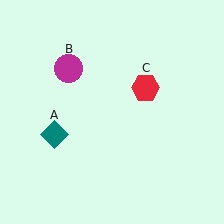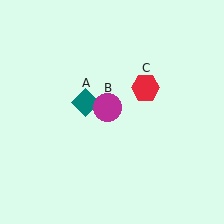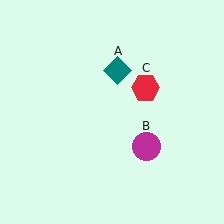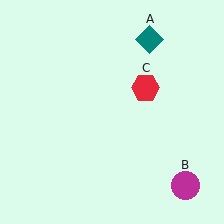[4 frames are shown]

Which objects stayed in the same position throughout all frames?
Red hexagon (object C) remained stationary.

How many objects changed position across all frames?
2 objects changed position: teal diamond (object A), magenta circle (object B).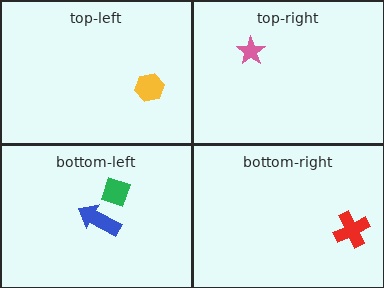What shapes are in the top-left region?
The yellow hexagon.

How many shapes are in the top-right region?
1.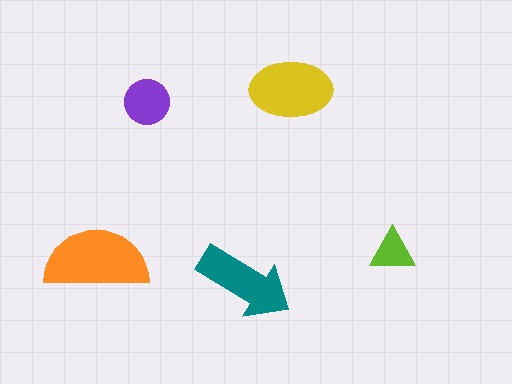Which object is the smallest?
The lime triangle.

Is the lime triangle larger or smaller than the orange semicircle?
Smaller.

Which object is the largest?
The orange semicircle.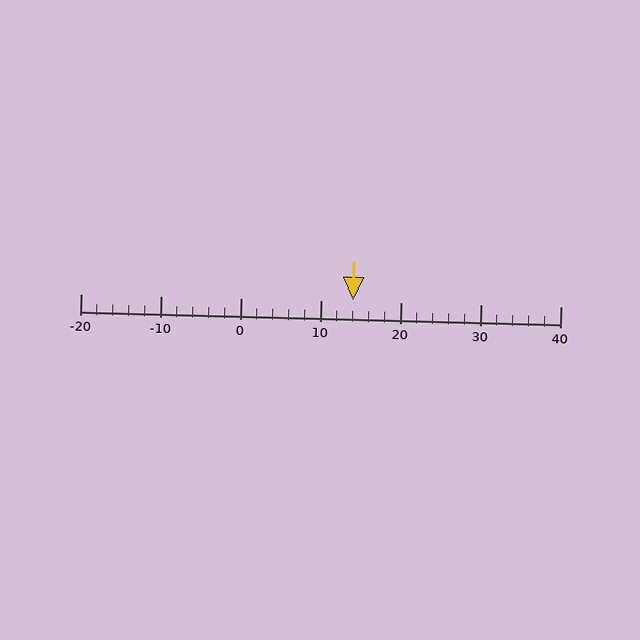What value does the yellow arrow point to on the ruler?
The yellow arrow points to approximately 14.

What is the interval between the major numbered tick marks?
The major tick marks are spaced 10 units apart.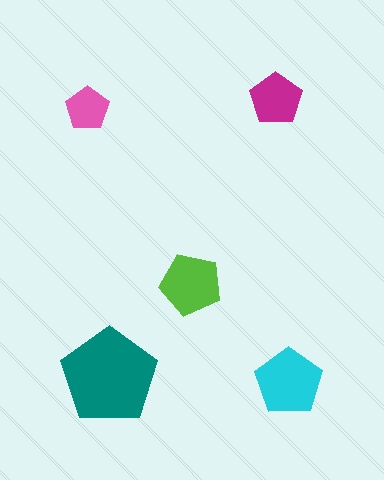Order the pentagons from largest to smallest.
the teal one, the cyan one, the lime one, the magenta one, the pink one.